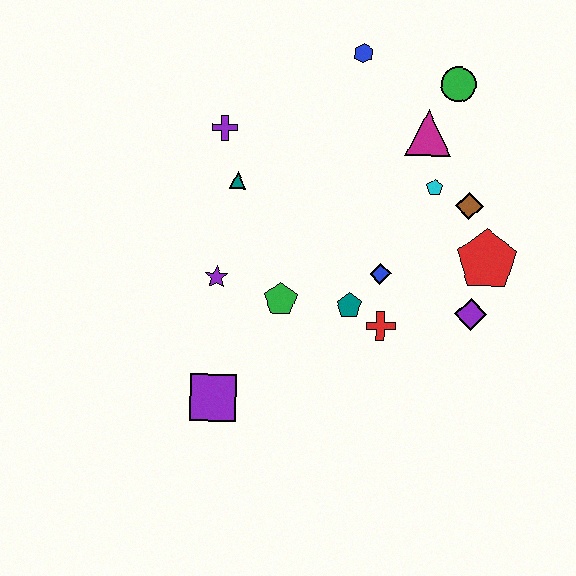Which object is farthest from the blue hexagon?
The purple square is farthest from the blue hexagon.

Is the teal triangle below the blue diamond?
No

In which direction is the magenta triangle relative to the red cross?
The magenta triangle is above the red cross.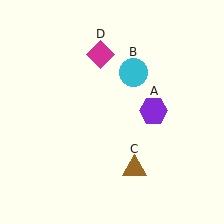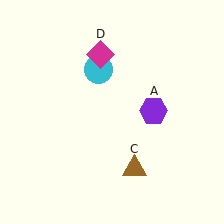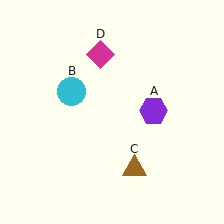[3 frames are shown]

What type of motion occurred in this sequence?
The cyan circle (object B) rotated counterclockwise around the center of the scene.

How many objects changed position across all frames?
1 object changed position: cyan circle (object B).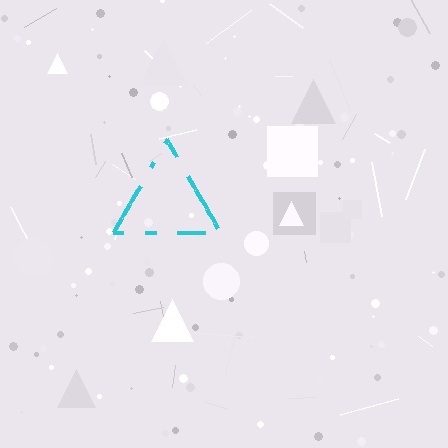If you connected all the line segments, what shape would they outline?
They would outline a triangle.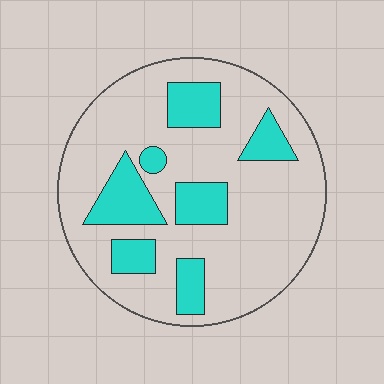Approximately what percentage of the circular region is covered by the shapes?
Approximately 25%.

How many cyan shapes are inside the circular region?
7.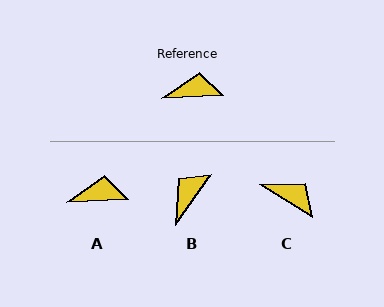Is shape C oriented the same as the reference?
No, it is off by about 35 degrees.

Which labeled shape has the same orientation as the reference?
A.